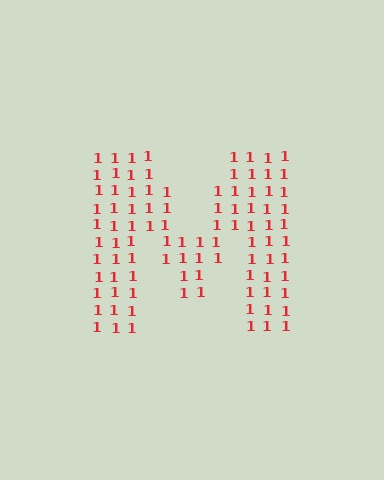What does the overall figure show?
The overall figure shows the letter M.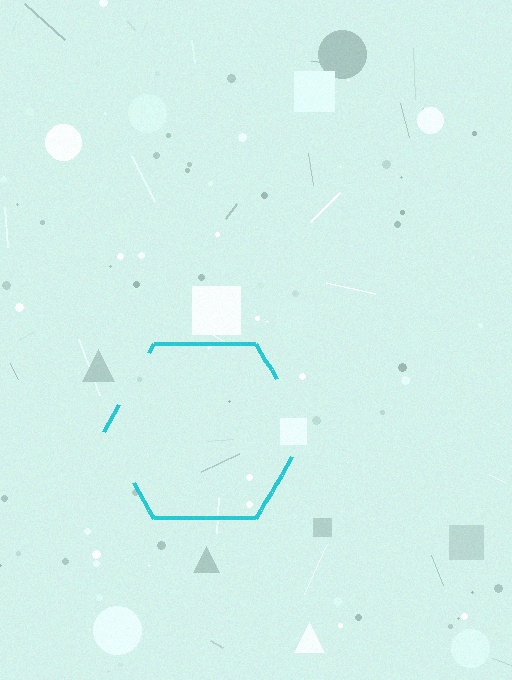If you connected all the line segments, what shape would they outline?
They would outline a hexagon.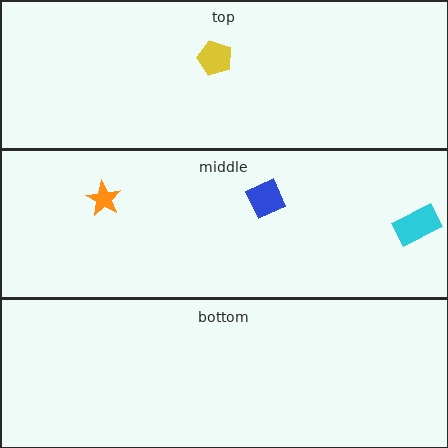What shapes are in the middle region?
The blue square, the cyan rectangle, the orange star.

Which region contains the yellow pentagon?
The top region.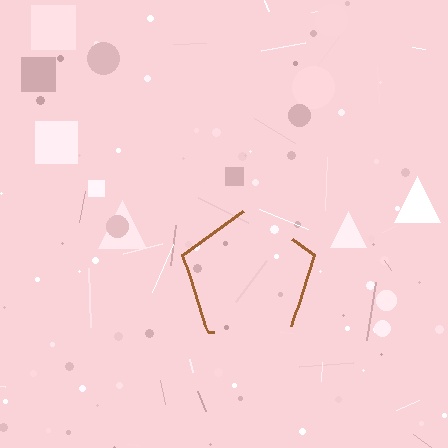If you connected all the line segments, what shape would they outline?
They would outline a pentagon.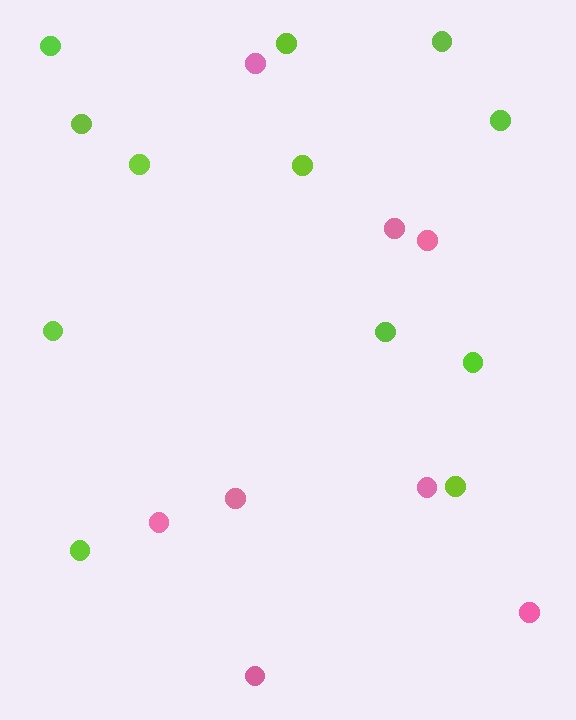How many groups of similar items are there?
There are 2 groups: one group of pink circles (8) and one group of lime circles (12).